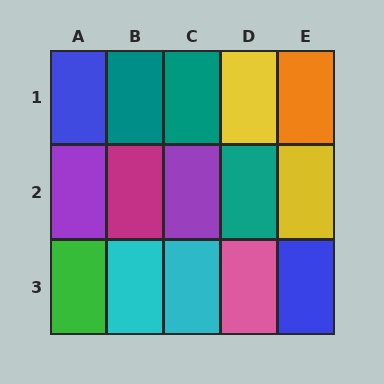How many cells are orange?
1 cell is orange.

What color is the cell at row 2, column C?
Purple.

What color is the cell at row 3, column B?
Cyan.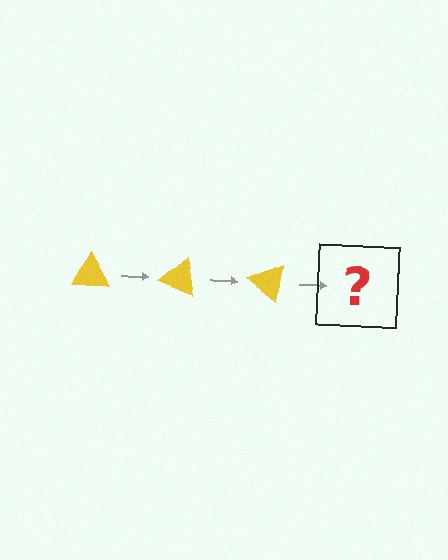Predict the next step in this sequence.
The next step is a yellow triangle rotated 60 degrees.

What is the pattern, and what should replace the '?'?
The pattern is that the triangle rotates 20 degrees each step. The '?' should be a yellow triangle rotated 60 degrees.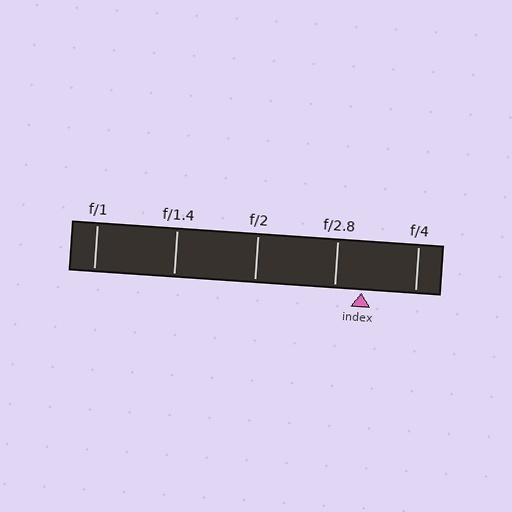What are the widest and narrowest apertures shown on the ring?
The widest aperture shown is f/1 and the narrowest is f/4.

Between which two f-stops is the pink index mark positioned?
The index mark is between f/2.8 and f/4.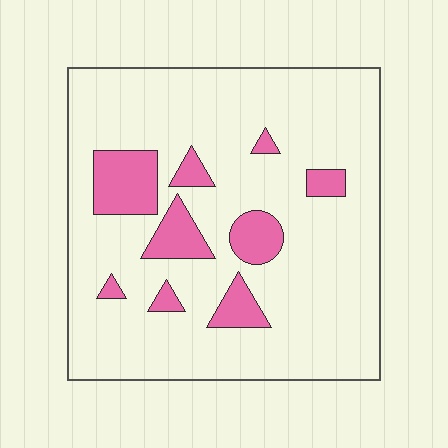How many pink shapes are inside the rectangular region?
9.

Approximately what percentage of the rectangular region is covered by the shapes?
Approximately 15%.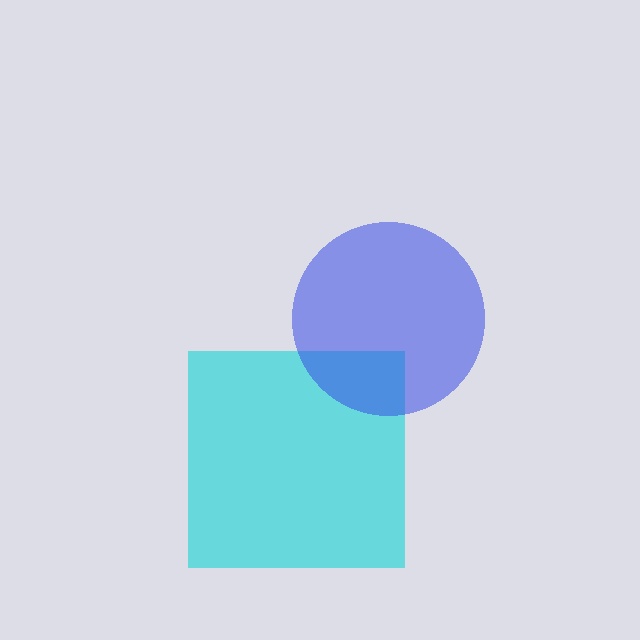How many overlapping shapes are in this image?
There are 2 overlapping shapes in the image.